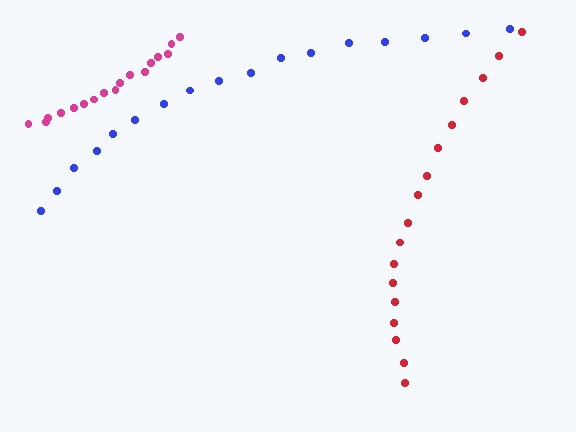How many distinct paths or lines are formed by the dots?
There are 3 distinct paths.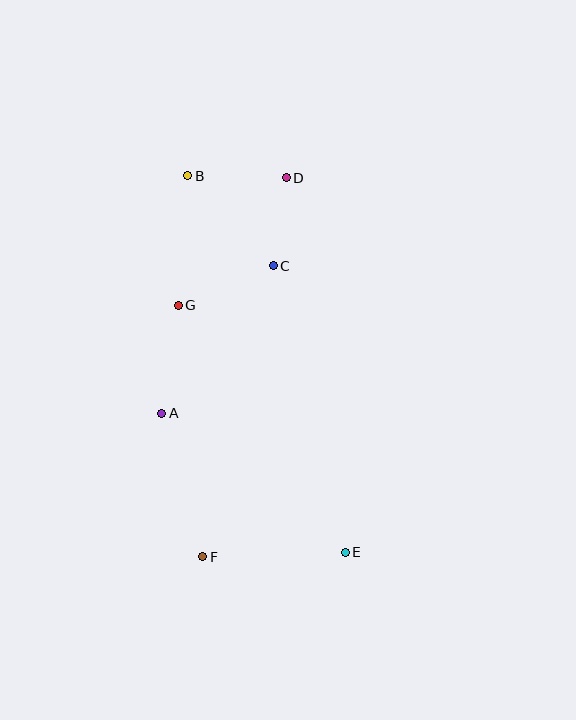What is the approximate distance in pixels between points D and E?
The distance between D and E is approximately 379 pixels.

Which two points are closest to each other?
Points C and D are closest to each other.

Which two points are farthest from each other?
Points B and E are farthest from each other.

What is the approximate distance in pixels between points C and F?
The distance between C and F is approximately 299 pixels.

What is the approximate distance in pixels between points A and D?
The distance between A and D is approximately 266 pixels.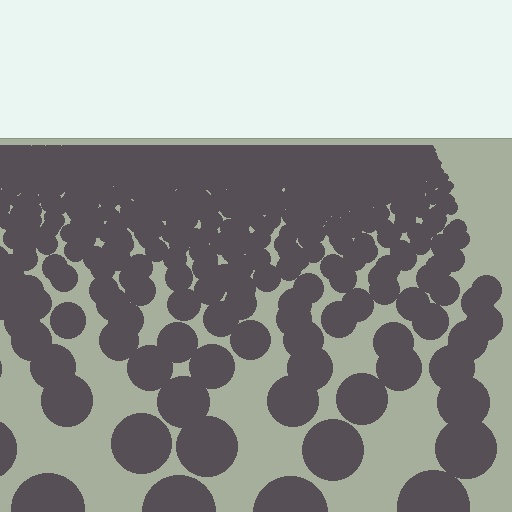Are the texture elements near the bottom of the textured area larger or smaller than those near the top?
Larger. Near the bottom, elements are closer to the viewer and appear at a bigger on-screen size.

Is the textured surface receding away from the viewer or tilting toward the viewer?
The surface is receding away from the viewer. Texture elements get smaller and denser toward the top.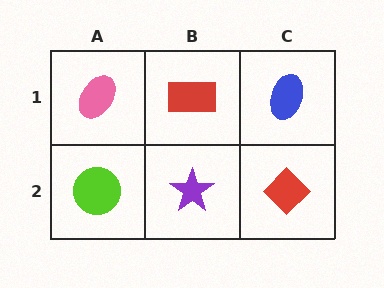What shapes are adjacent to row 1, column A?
A lime circle (row 2, column A), a red rectangle (row 1, column B).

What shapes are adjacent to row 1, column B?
A purple star (row 2, column B), a pink ellipse (row 1, column A), a blue ellipse (row 1, column C).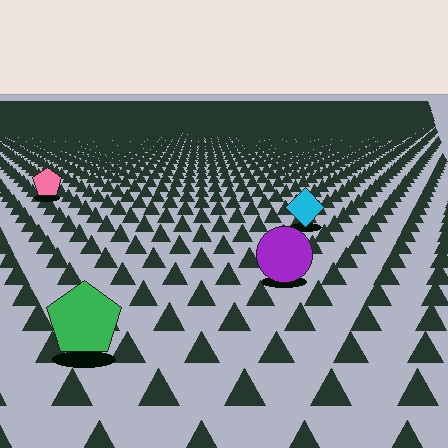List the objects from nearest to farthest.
From nearest to farthest: the green pentagon, the purple circle, the cyan diamond, the pink pentagon.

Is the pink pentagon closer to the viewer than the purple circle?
No. The purple circle is closer — you can tell from the texture gradient: the ground texture is coarser near it.